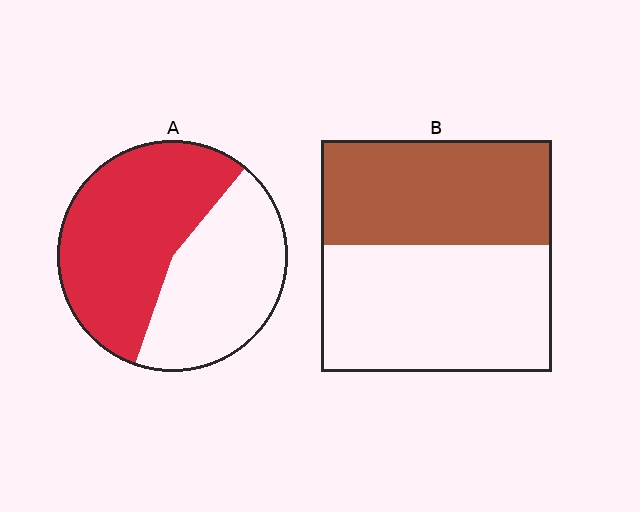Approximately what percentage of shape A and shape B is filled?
A is approximately 55% and B is approximately 45%.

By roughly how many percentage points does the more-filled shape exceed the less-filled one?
By roughly 10 percentage points (A over B).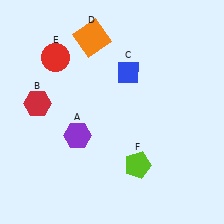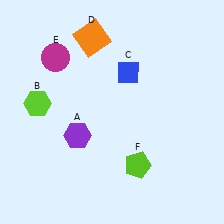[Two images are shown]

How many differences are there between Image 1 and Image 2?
There are 2 differences between the two images.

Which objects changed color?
B changed from red to lime. E changed from red to magenta.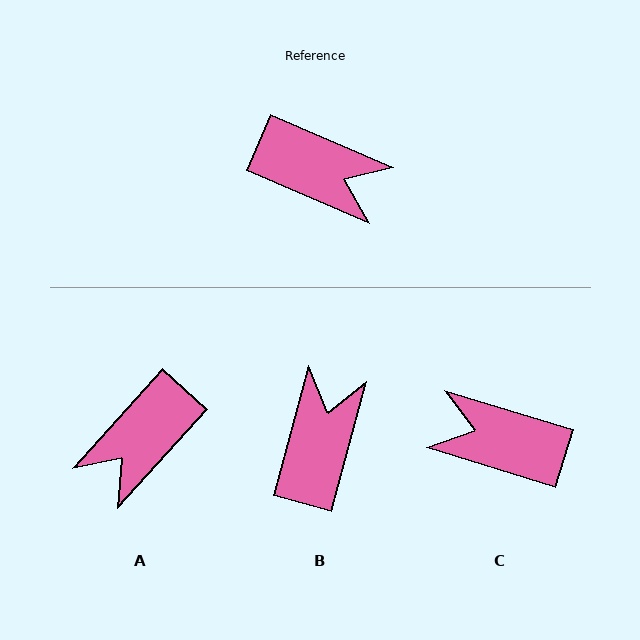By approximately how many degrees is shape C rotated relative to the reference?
Approximately 174 degrees clockwise.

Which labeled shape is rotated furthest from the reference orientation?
C, about 174 degrees away.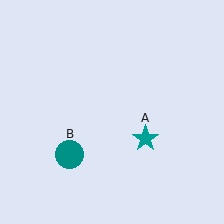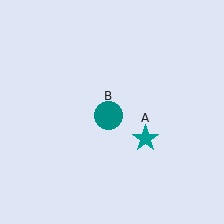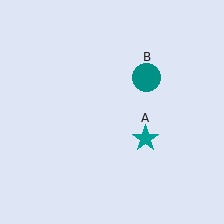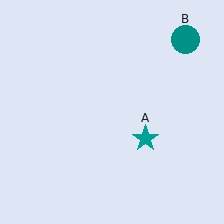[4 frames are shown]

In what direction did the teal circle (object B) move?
The teal circle (object B) moved up and to the right.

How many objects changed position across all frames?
1 object changed position: teal circle (object B).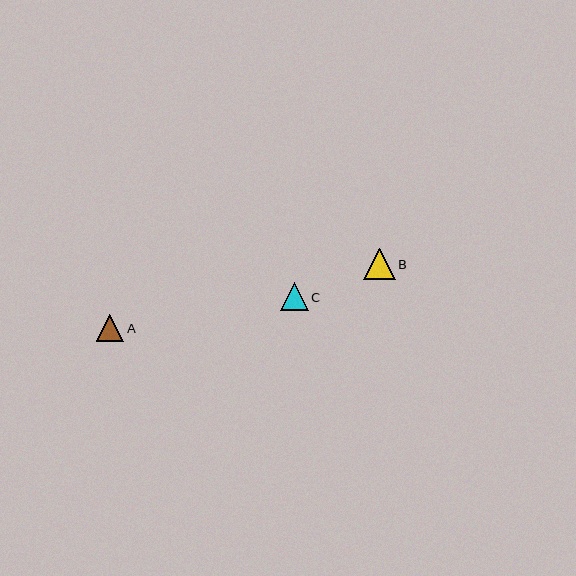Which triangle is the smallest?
Triangle A is the smallest with a size of approximately 27 pixels.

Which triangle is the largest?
Triangle B is the largest with a size of approximately 32 pixels.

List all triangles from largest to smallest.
From largest to smallest: B, C, A.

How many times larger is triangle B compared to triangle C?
Triangle B is approximately 1.2 times the size of triangle C.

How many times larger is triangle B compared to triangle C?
Triangle B is approximately 1.2 times the size of triangle C.